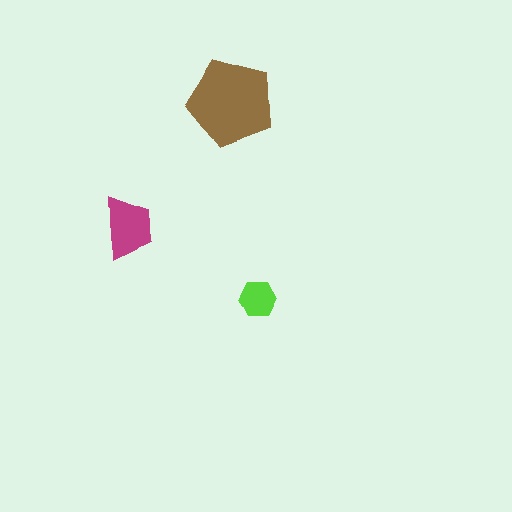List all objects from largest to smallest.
The brown pentagon, the magenta trapezoid, the lime hexagon.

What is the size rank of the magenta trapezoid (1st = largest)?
2nd.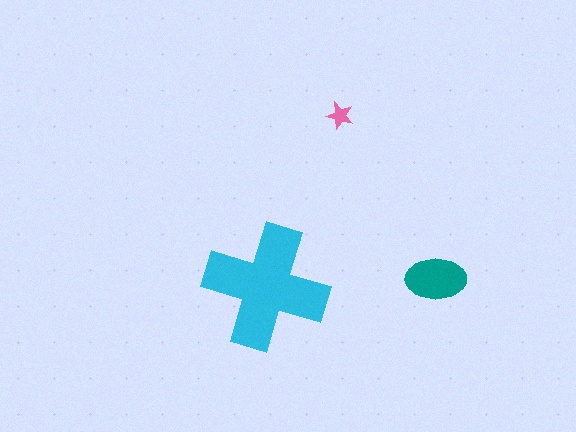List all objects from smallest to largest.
The pink star, the teal ellipse, the cyan cross.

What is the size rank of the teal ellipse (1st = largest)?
2nd.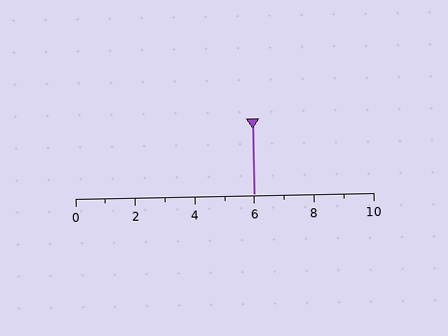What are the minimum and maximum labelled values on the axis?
The axis runs from 0 to 10.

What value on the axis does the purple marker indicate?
The marker indicates approximately 6.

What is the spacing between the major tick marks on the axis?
The major ticks are spaced 2 apart.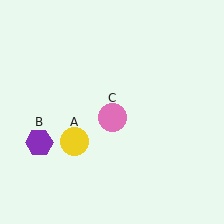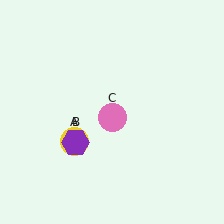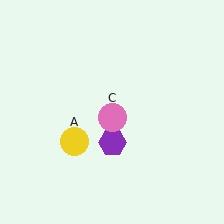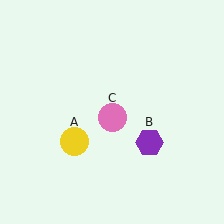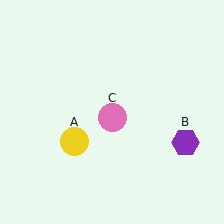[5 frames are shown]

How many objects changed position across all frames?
1 object changed position: purple hexagon (object B).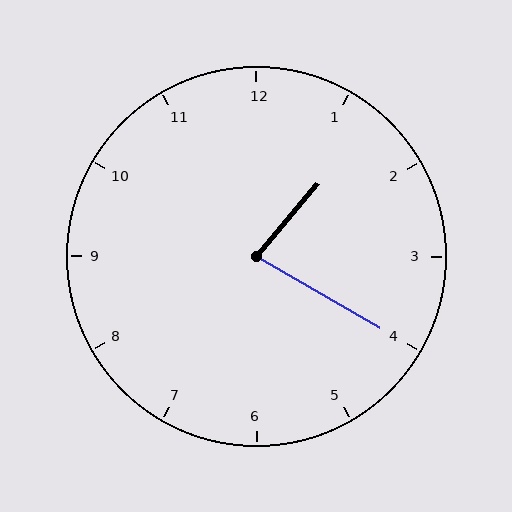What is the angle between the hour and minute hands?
Approximately 80 degrees.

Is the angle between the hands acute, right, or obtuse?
It is acute.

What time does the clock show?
1:20.